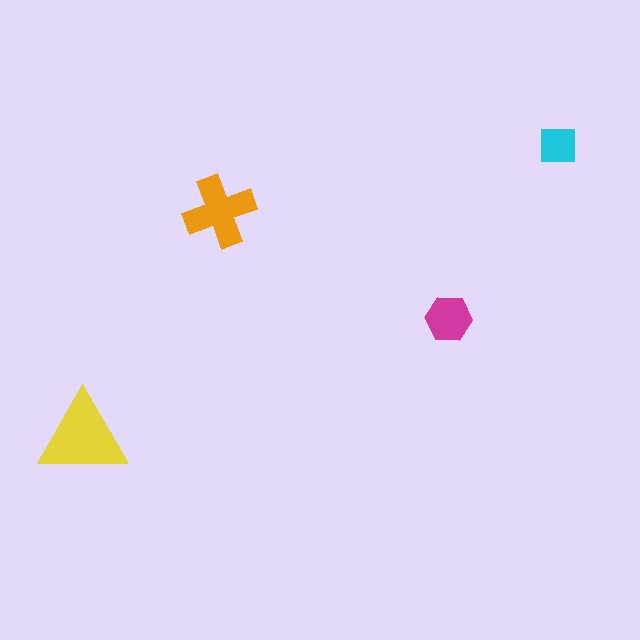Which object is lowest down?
The yellow triangle is bottommost.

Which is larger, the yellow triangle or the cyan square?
The yellow triangle.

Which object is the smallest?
The cyan square.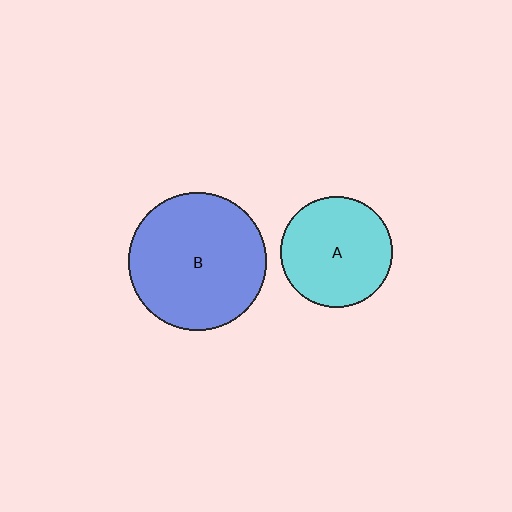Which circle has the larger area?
Circle B (blue).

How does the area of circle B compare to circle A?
Approximately 1.5 times.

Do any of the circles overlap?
No, none of the circles overlap.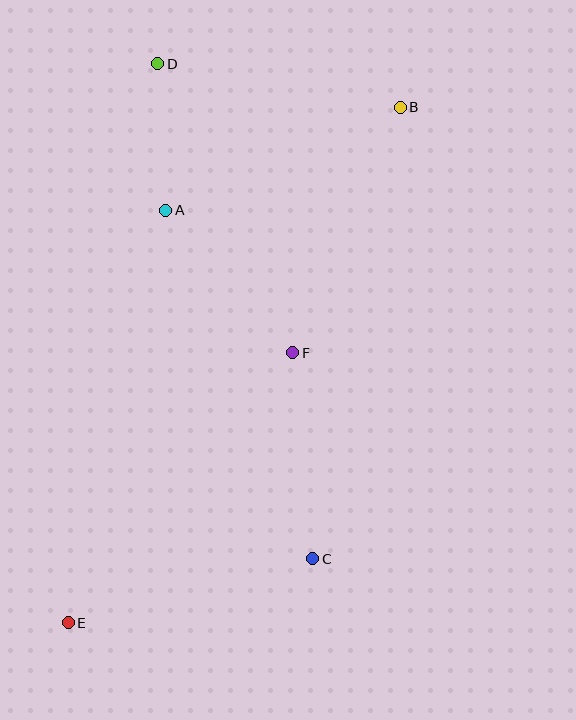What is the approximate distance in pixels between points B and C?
The distance between B and C is approximately 460 pixels.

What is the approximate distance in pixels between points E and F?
The distance between E and F is approximately 351 pixels.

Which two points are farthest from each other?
Points B and E are farthest from each other.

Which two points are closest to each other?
Points A and D are closest to each other.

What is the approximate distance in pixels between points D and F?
The distance between D and F is approximately 319 pixels.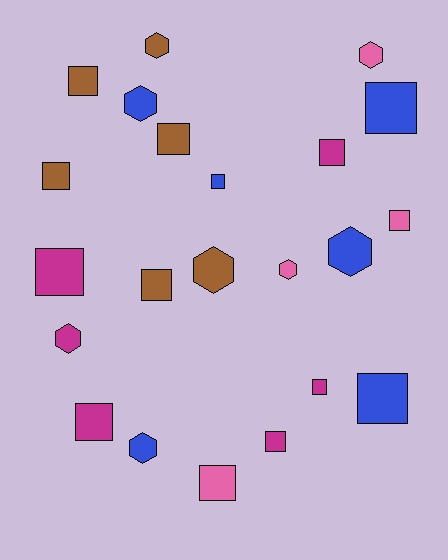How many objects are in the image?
There are 22 objects.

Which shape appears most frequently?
Square, with 14 objects.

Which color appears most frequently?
Blue, with 6 objects.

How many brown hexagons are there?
There are 2 brown hexagons.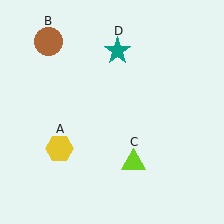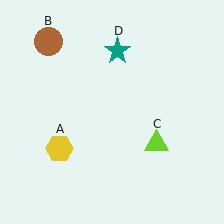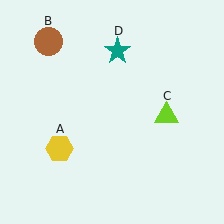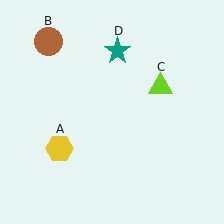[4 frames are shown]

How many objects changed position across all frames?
1 object changed position: lime triangle (object C).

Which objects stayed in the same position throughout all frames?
Yellow hexagon (object A) and brown circle (object B) and teal star (object D) remained stationary.